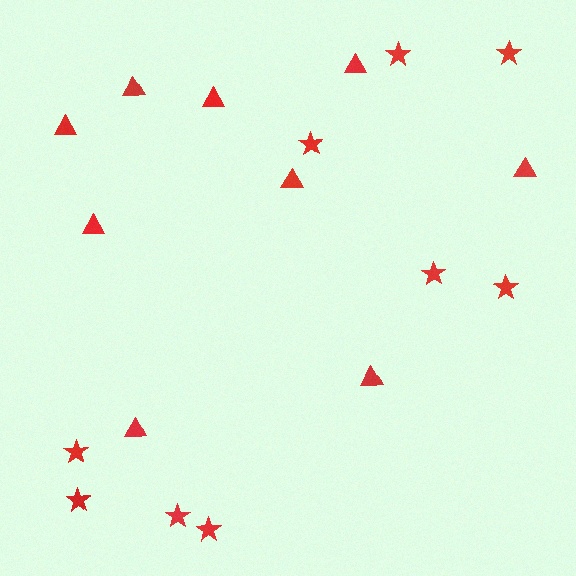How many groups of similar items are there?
There are 2 groups: one group of stars (9) and one group of triangles (9).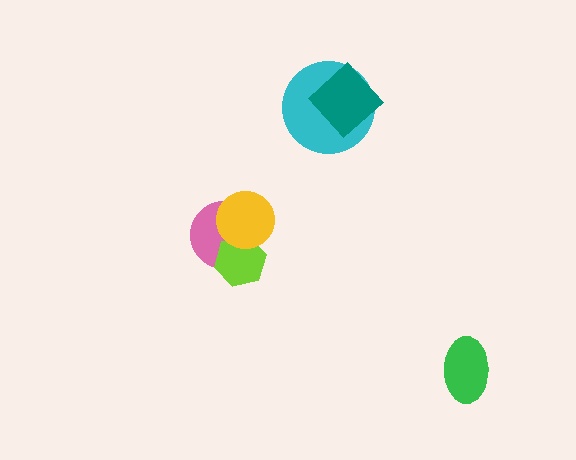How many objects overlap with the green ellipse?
0 objects overlap with the green ellipse.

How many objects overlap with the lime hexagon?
2 objects overlap with the lime hexagon.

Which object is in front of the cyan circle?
The teal diamond is in front of the cyan circle.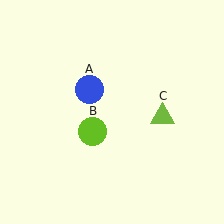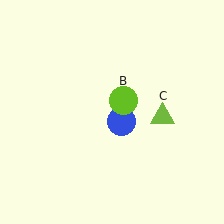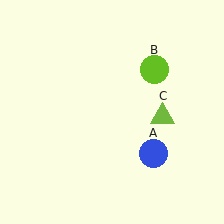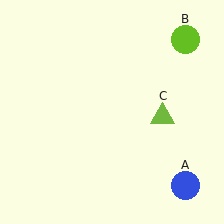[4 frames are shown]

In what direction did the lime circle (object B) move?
The lime circle (object B) moved up and to the right.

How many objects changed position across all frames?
2 objects changed position: blue circle (object A), lime circle (object B).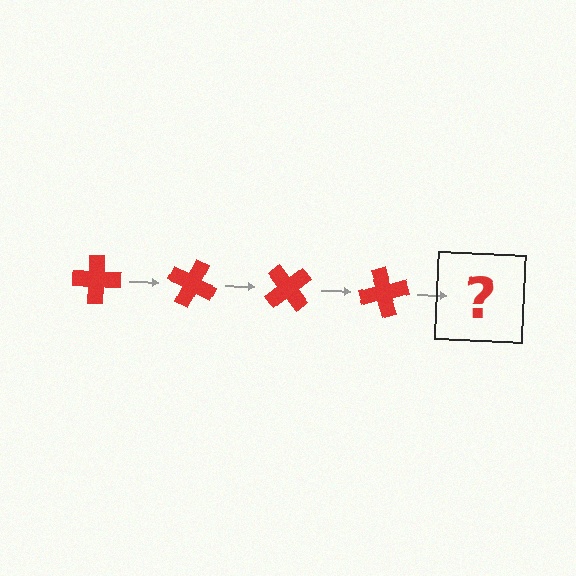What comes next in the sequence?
The next element should be a red cross rotated 100 degrees.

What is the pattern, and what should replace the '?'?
The pattern is that the cross rotates 25 degrees each step. The '?' should be a red cross rotated 100 degrees.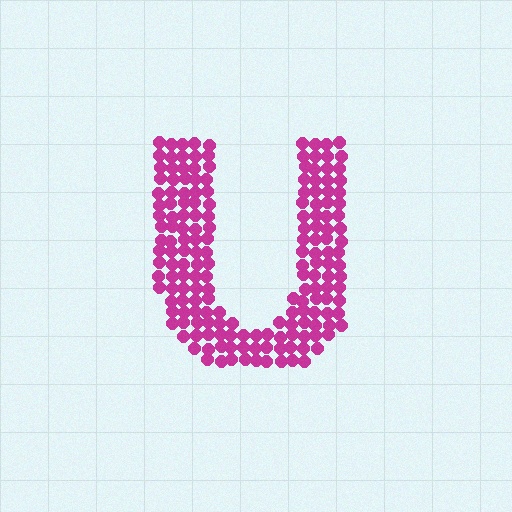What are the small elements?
The small elements are circles.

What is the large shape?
The large shape is the letter U.